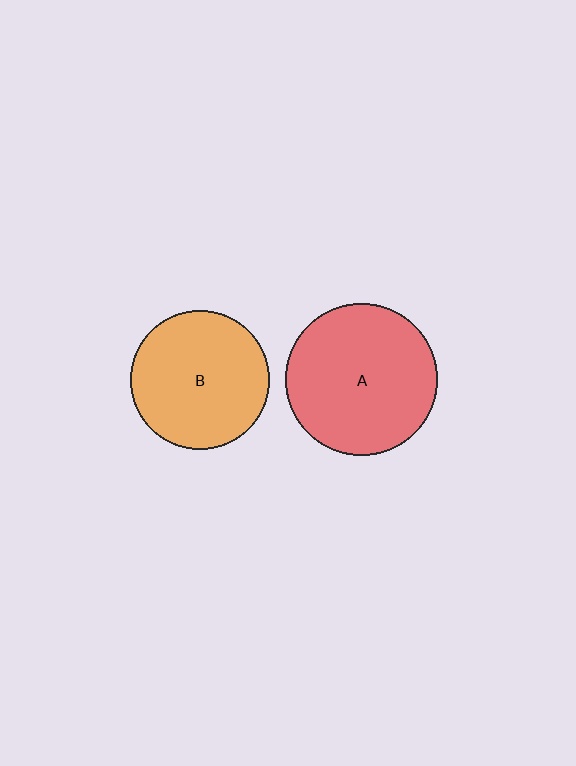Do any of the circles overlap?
No, none of the circles overlap.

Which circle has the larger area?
Circle A (red).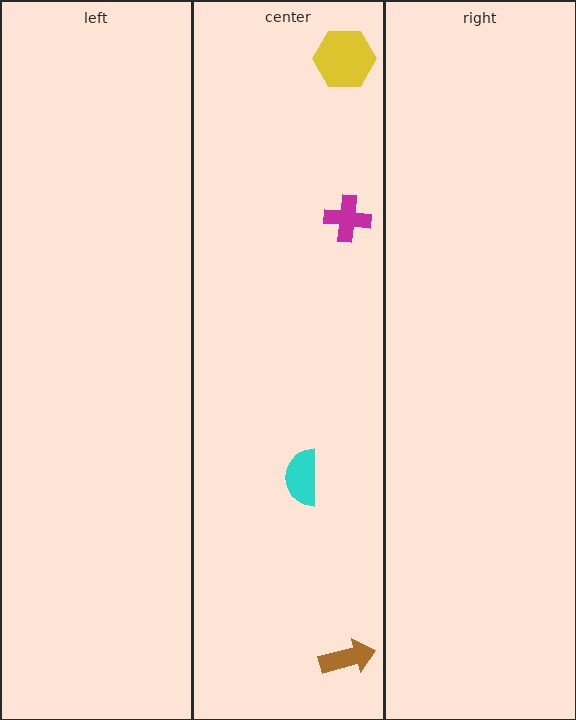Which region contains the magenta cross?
The center region.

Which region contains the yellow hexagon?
The center region.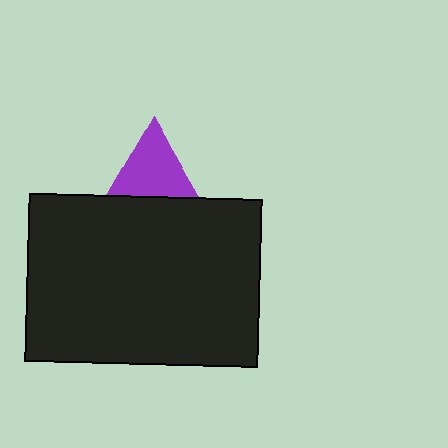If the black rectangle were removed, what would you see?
You would see the complete purple triangle.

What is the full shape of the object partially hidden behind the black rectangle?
The partially hidden object is a purple triangle.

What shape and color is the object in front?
The object in front is a black rectangle.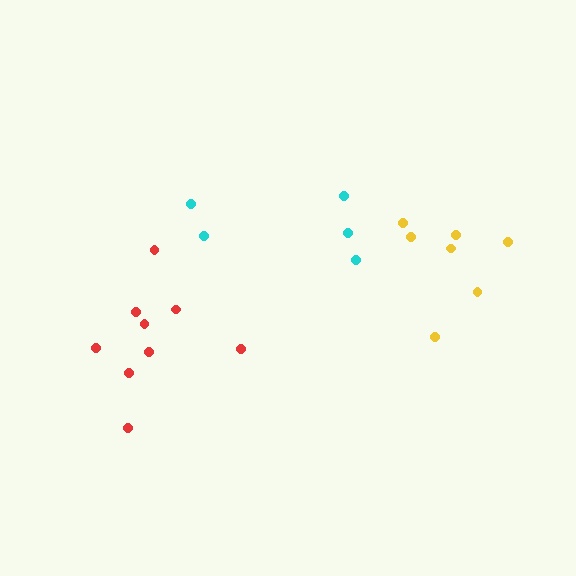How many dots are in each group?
Group 1: 7 dots, Group 2: 9 dots, Group 3: 5 dots (21 total).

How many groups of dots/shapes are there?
There are 3 groups.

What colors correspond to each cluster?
The clusters are colored: yellow, red, cyan.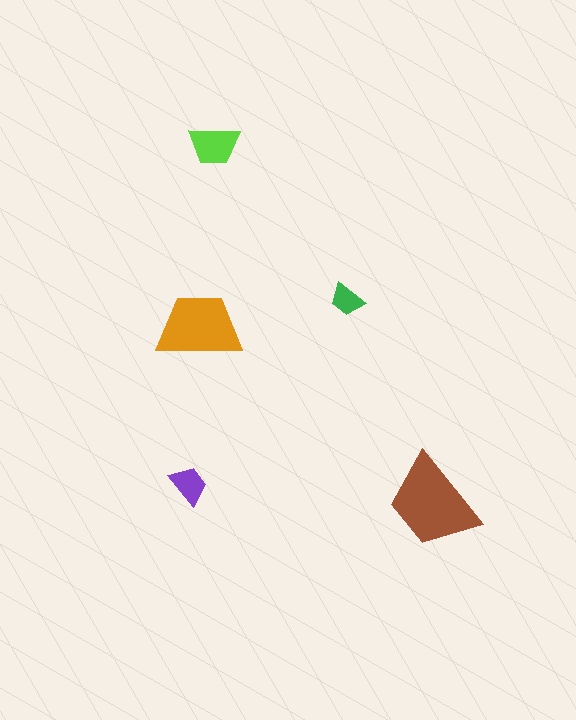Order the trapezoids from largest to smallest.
the brown one, the orange one, the lime one, the purple one, the green one.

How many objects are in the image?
There are 5 objects in the image.